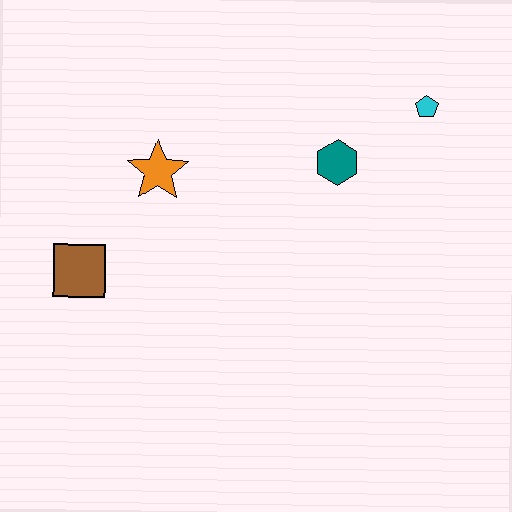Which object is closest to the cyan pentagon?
The teal hexagon is closest to the cyan pentagon.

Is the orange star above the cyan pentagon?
No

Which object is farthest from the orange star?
The cyan pentagon is farthest from the orange star.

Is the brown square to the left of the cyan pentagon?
Yes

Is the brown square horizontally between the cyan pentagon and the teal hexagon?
No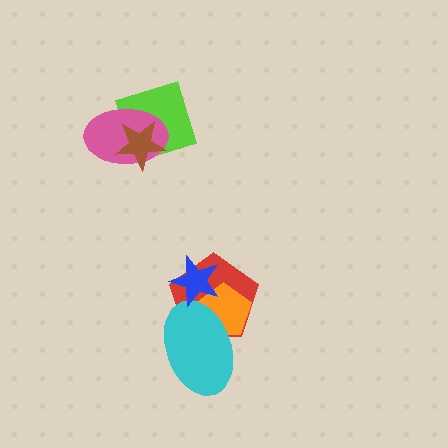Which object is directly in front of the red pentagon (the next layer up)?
The orange pentagon is directly in front of the red pentagon.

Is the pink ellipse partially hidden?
Yes, it is partially covered by another shape.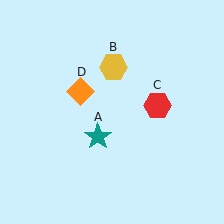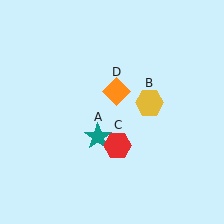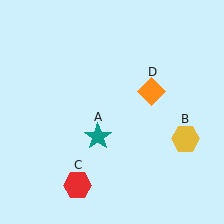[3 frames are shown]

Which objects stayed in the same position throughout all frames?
Teal star (object A) remained stationary.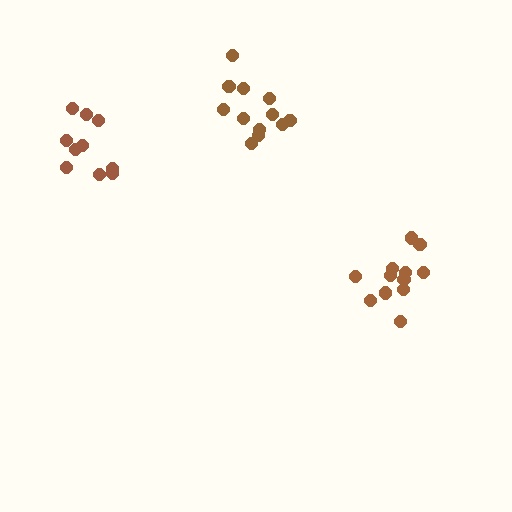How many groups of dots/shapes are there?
There are 3 groups.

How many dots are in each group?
Group 1: 12 dots, Group 2: 10 dots, Group 3: 12 dots (34 total).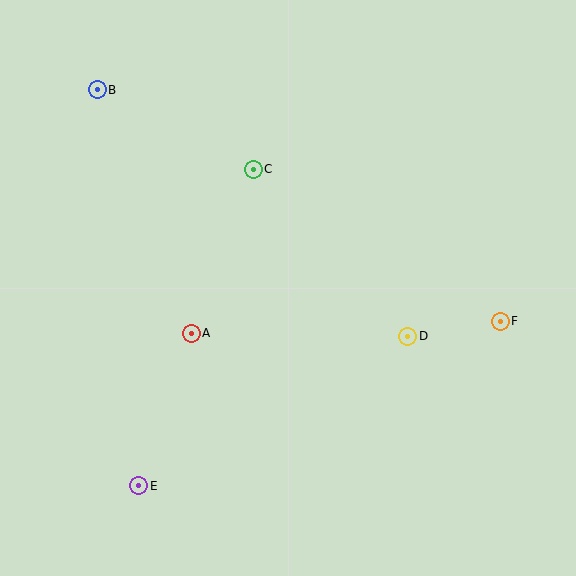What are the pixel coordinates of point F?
Point F is at (500, 321).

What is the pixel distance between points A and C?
The distance between A and C is 176 pixels.